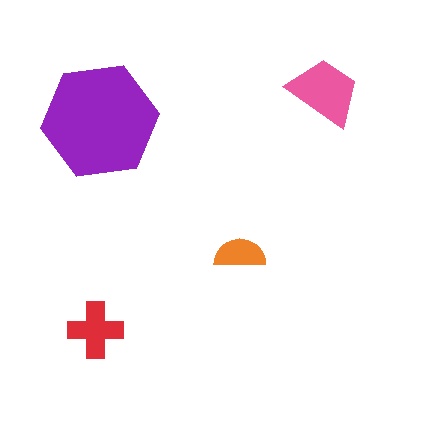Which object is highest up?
The pink trapezoid is topmost.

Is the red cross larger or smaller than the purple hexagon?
Smaller.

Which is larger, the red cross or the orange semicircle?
The red cross.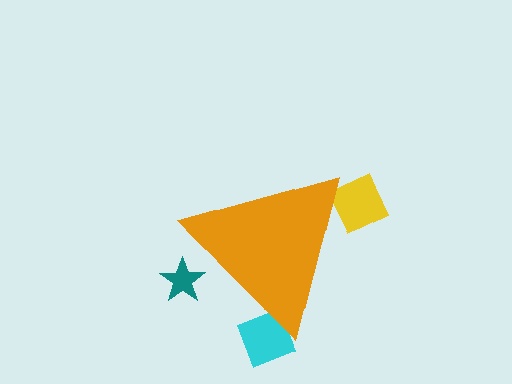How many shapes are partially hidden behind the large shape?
3 shapes are partially hidden.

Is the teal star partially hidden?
Yes, the teal star is partially hidden behind the orange triangle.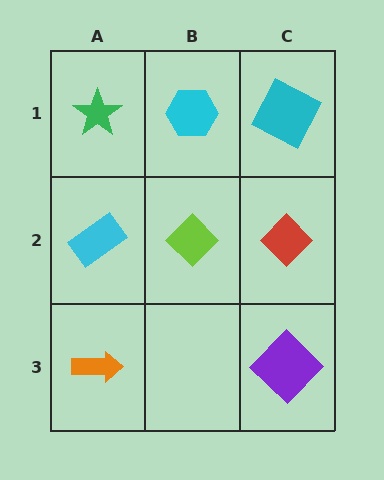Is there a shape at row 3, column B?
No, that cell is empty.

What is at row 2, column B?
A lime diamond.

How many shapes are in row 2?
3 shapes.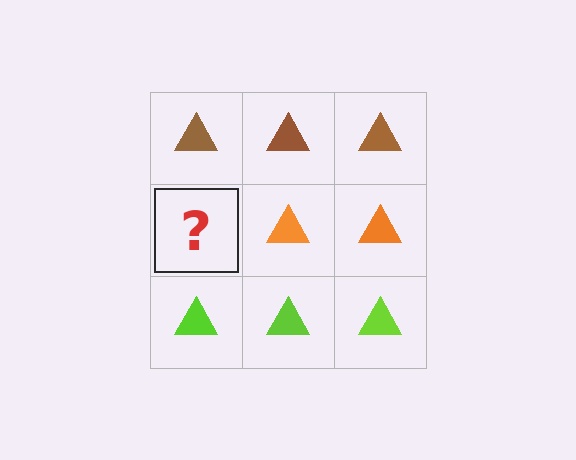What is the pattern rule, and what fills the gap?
The rule is that each row has a consistent color. The gap should be filled with an orange triangle.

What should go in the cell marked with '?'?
The missing cell should contain an orange triangle.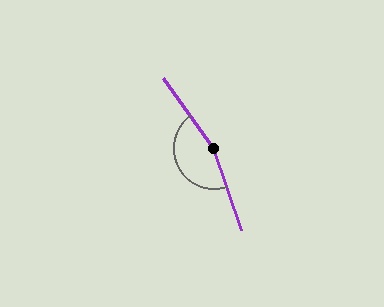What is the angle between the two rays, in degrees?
Approximately 163 degrees.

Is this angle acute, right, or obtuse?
It is obtuse.